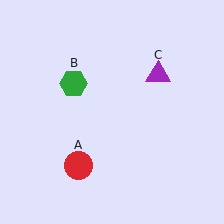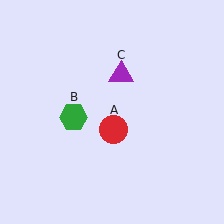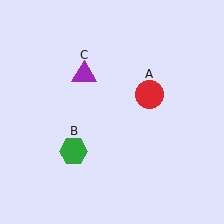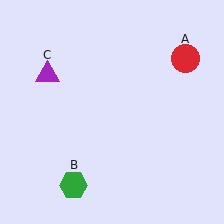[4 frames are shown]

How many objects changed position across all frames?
3 objects changed position: red circle (object A), green hexagon (object B), purple triangle (object C).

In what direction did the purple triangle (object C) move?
The purple triangle (object C) moved left.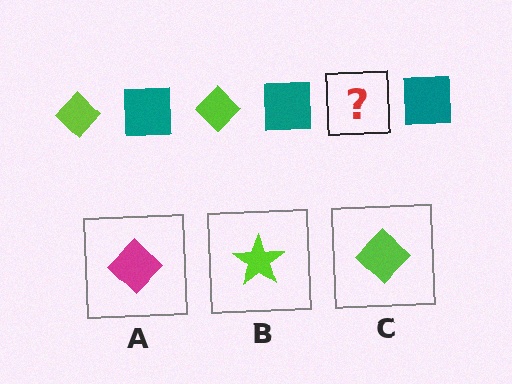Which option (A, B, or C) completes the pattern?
C.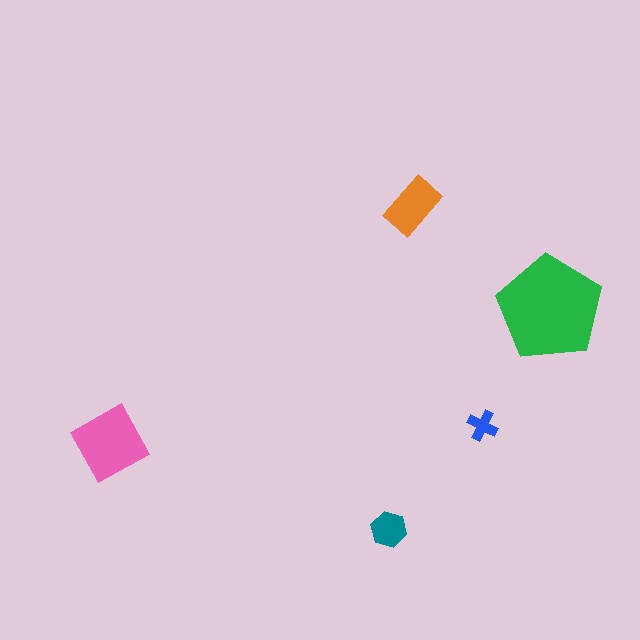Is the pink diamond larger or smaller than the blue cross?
Larger.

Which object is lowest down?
The teal hexagon is bottommost.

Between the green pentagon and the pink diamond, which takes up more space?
The green pentagon.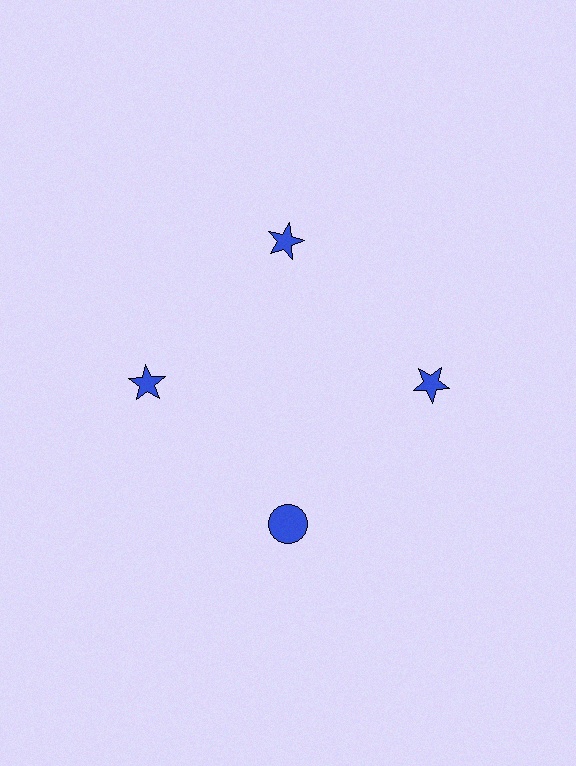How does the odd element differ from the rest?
It has a different shape: circle instead of star.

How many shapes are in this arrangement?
There are 4 shapes arranged in a ring pattern.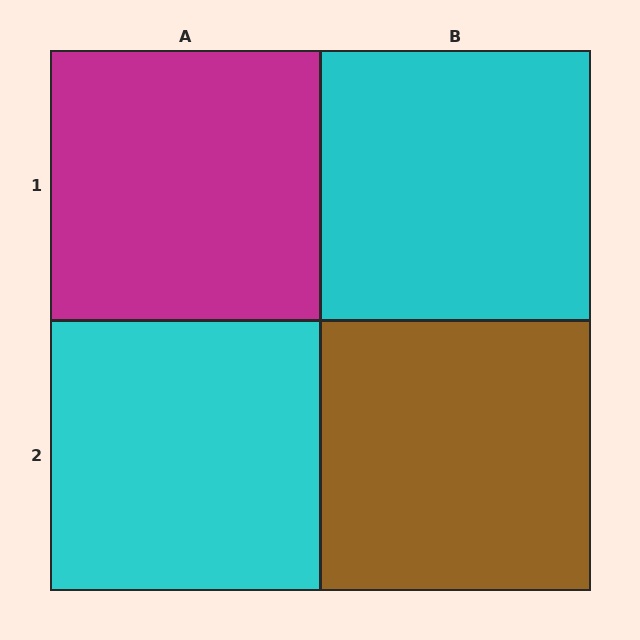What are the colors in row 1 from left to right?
Magenta, cyan.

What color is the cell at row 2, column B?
Brown.